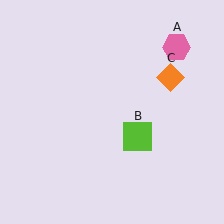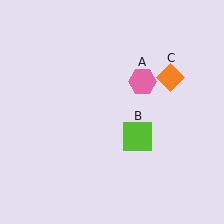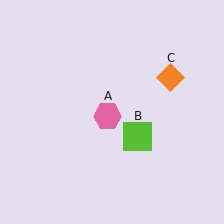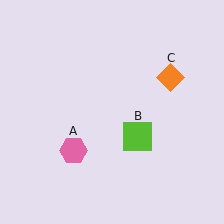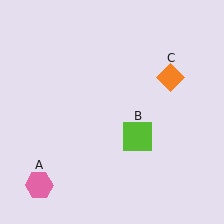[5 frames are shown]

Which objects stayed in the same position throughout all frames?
Lime square (object B) and orange diamond (object C) remained stationary.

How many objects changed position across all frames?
1 object changed position: pink hexagon (object A).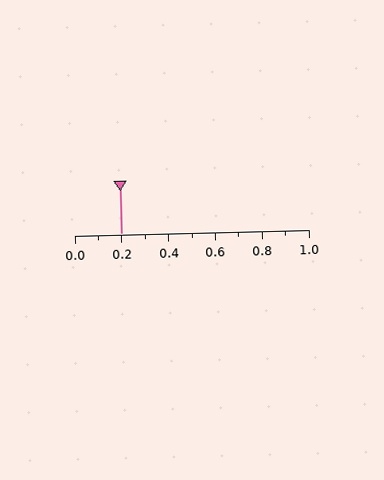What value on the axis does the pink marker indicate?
The marker indicates approximately 0.2.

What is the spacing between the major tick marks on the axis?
The major ticks are spaced 0.2 apart.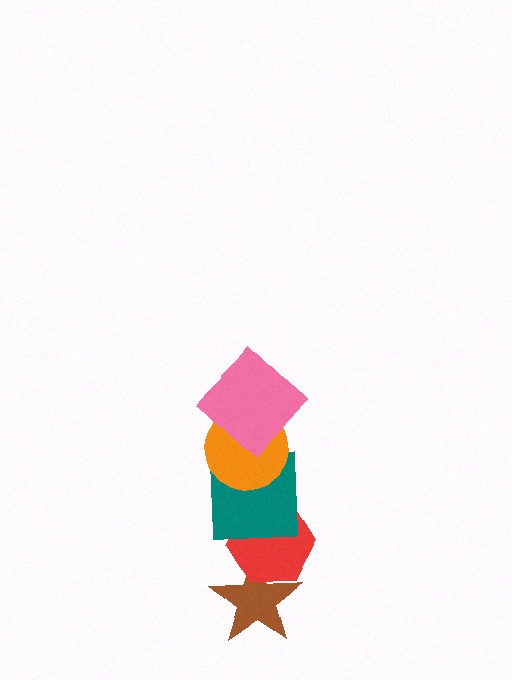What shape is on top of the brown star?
The red hexagon is on top of the brown star.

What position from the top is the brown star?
The brown star is 5th from the top.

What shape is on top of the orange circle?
The pink diamond is on top of the orange circle.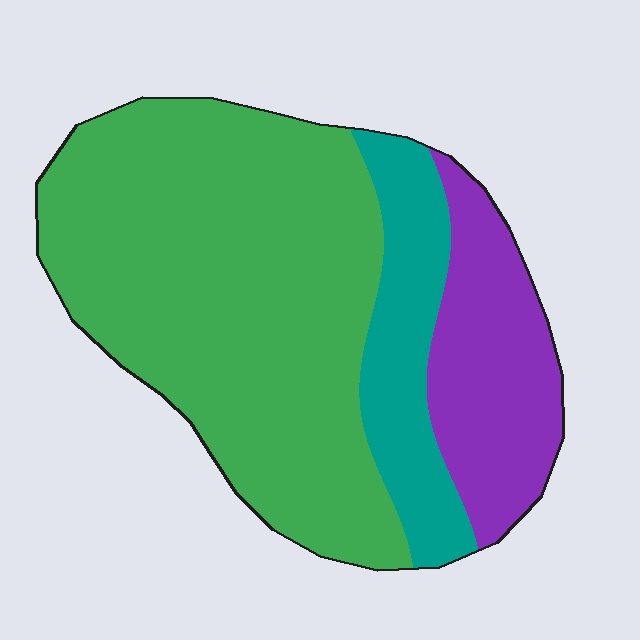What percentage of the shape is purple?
Purple covers 20% of the shape.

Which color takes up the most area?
Green, at roughly 65%.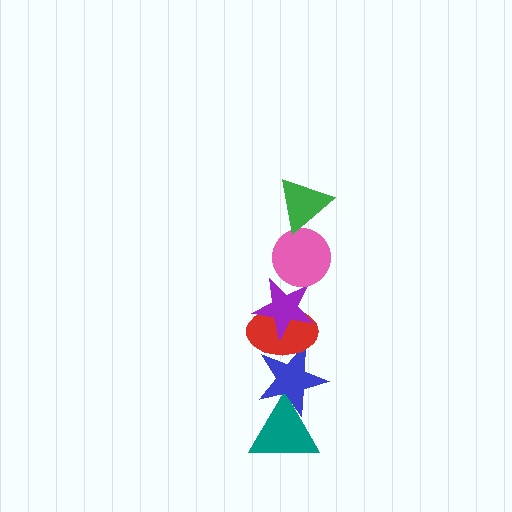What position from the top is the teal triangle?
The teal triangle is 6th from the top.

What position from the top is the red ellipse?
The red ellipse is 4th from the top.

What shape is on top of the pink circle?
The green triangle is on top of the pink circle.